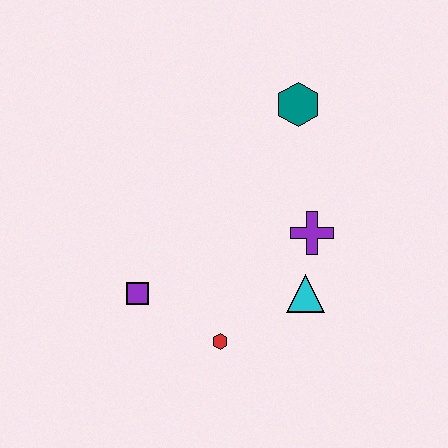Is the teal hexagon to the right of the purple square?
Yes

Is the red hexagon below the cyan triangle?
Yes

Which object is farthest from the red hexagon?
The teal hexagon is farthest from the red hexagon.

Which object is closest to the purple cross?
The cyan triangle is closest to the purple cross.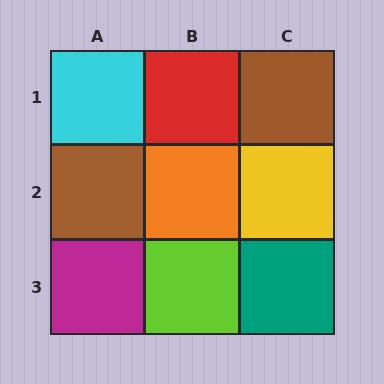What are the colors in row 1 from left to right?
Cyan, red, brown.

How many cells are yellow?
1 cell is yellow.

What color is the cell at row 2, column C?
Yellow.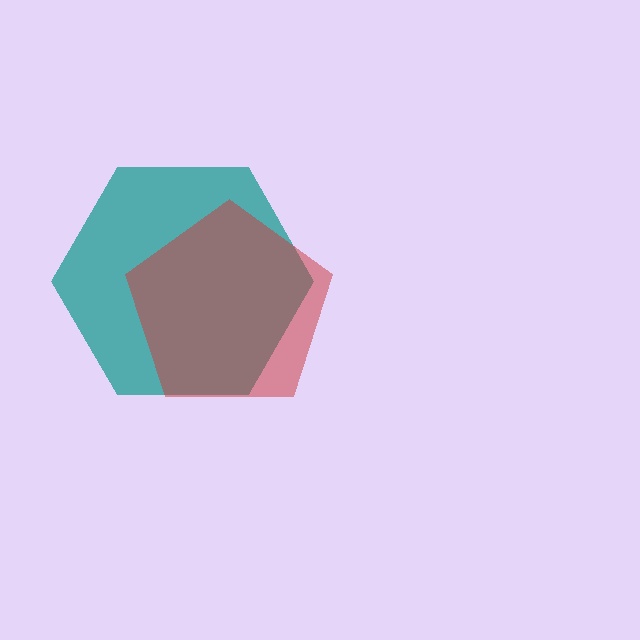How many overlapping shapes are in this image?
There are 2 overlapping shapes in the image.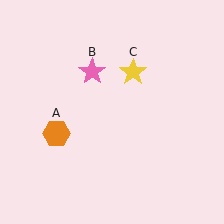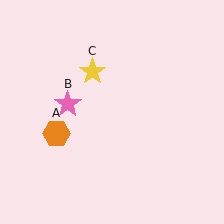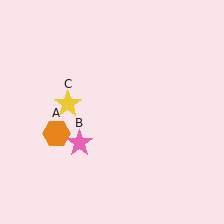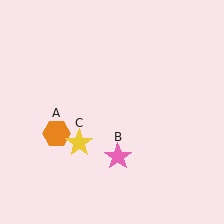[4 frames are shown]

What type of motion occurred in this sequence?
The pink star (object B), yellow star (object C) rotated counterclockwise around the center of the scene.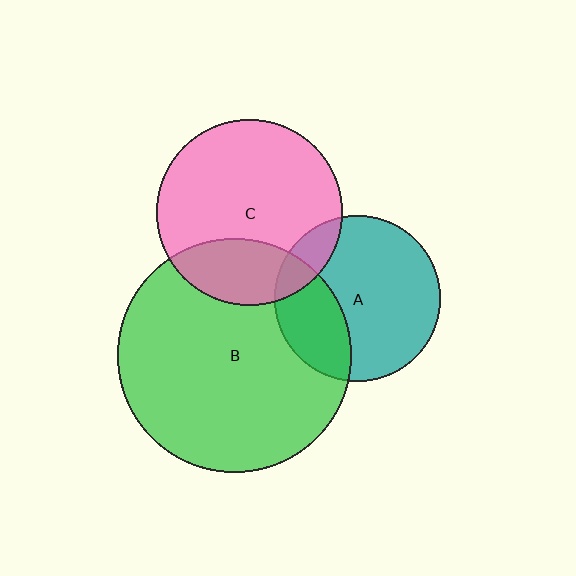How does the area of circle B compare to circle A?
Approximately 2.0 times.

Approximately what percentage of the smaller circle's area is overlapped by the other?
Approximately 15%.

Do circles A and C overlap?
Yes.